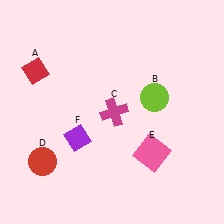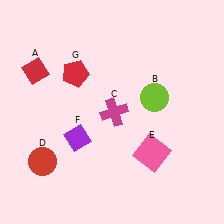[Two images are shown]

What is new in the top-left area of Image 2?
A red pentagon (G) was added in the top-left area of Image 2.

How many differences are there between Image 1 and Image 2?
There is 1 difference between the two images.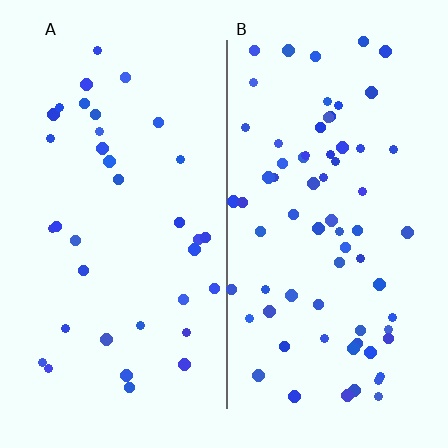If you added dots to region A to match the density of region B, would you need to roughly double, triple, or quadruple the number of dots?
Approximately double.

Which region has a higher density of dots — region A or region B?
B (the right).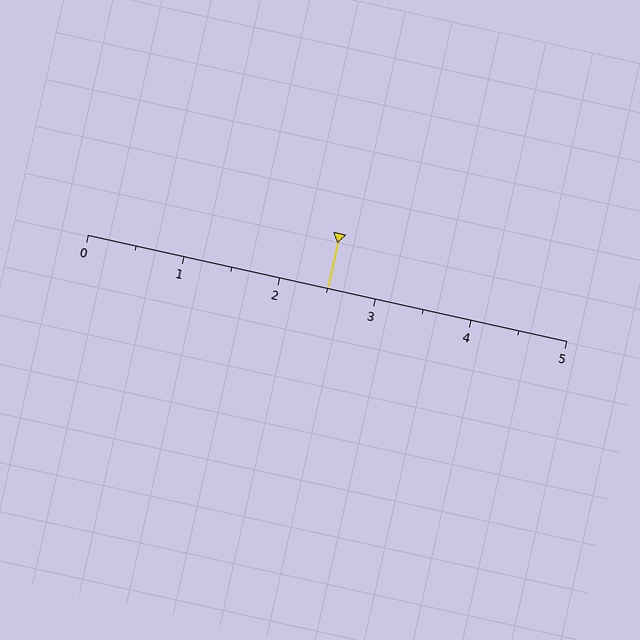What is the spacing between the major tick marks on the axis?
The major ticks are spaced 1 apart.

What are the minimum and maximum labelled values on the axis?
The axis runs from 0 to 5.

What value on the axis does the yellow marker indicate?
The marker indicates approximately 2.5.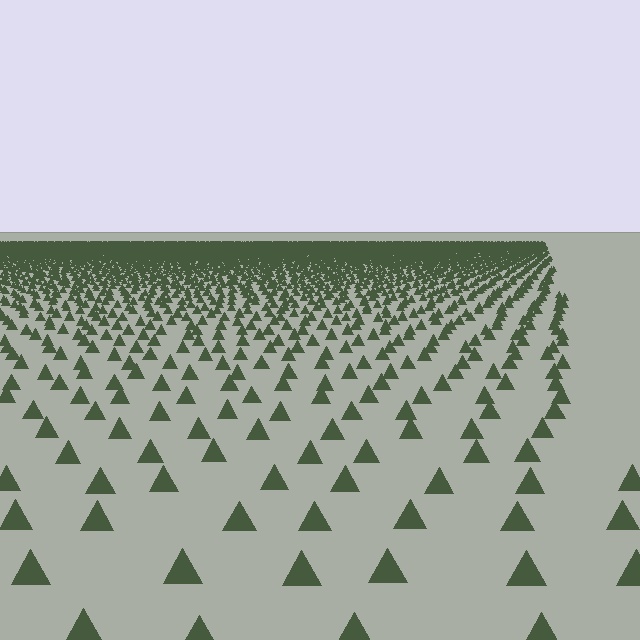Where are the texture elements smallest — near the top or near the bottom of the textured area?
Near the top.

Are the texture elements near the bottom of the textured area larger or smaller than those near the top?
Larger. Near the bottom, elements are closer to the viewer and appear at a bigger on-screen size.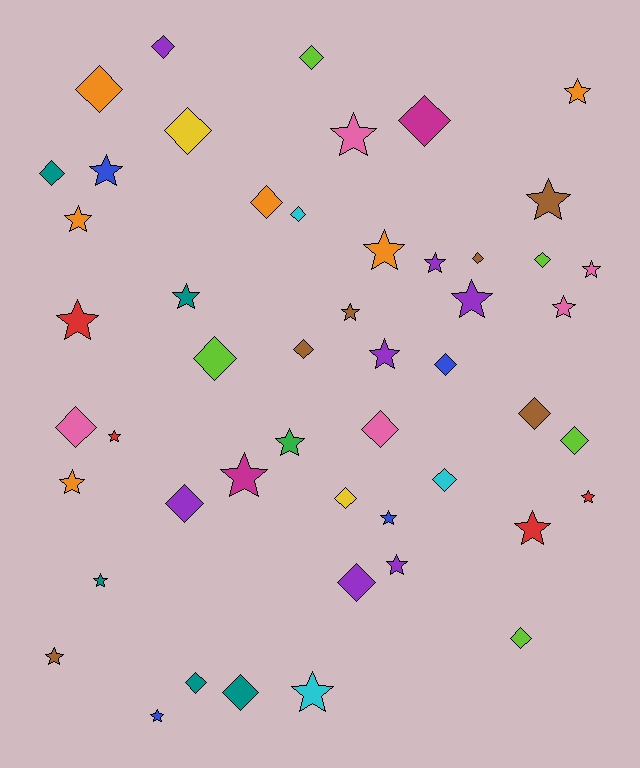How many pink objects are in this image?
There are 5 pink objects.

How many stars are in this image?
There are 26 stars.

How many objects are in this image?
There are 50 objects.